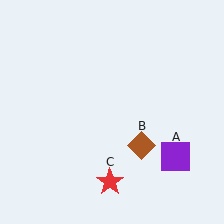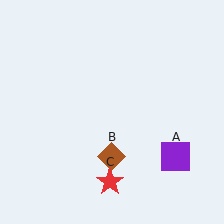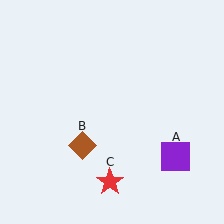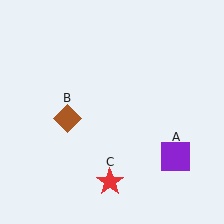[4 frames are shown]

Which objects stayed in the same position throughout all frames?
Purple square (object A) and red star (object C) remained stationary.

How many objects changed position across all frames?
1 object changed position: brown diamond (object B).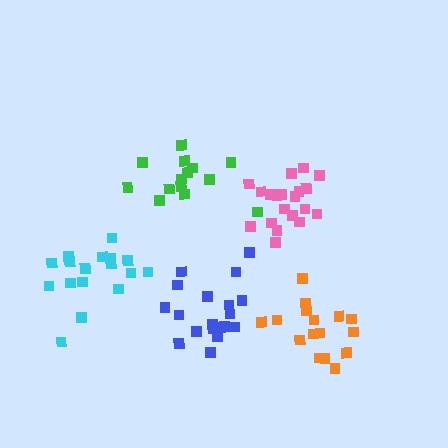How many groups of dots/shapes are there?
There are 5 groups.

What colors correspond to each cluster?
The clusters are colored: cyan, blue, green, orange, pink.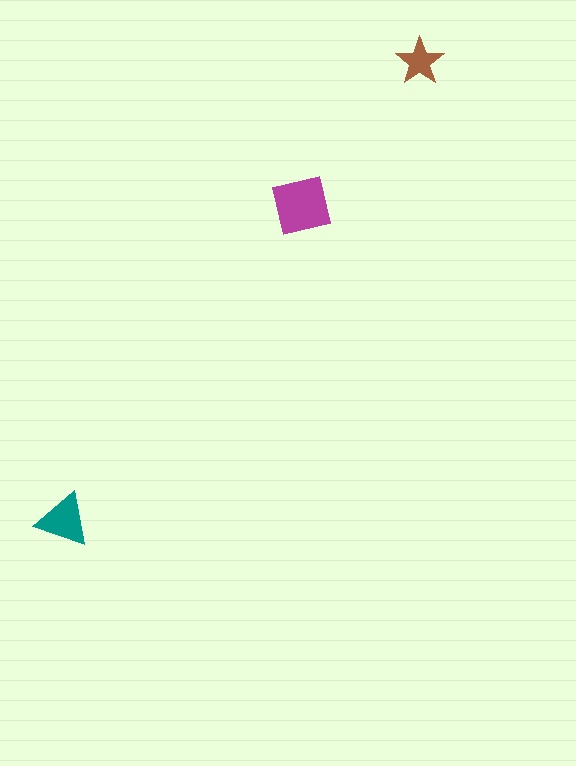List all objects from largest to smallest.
The magenta square, the teal triangle, the brown star.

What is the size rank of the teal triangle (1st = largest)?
2nd.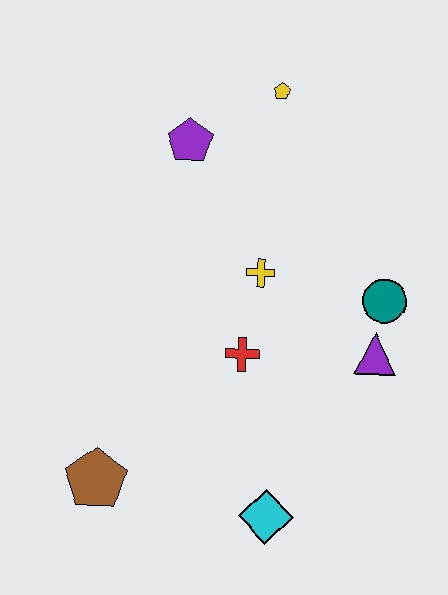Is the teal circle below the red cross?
No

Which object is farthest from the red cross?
The yellow pentagon is farthest from the red cross.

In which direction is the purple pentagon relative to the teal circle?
The purple pentagon is to the left of the teal circle.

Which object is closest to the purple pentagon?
The yellow pentagon is closest to the purple pentagon.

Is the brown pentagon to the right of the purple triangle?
No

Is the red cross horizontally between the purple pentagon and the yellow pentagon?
Yes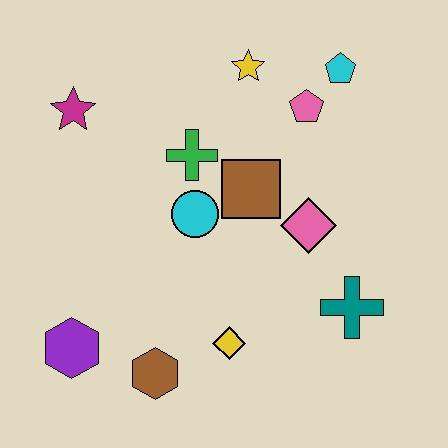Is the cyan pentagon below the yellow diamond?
No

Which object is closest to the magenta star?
The green cross is closest to the magenta star.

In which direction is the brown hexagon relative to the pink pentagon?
The brown hexagon is below the pink pentagon.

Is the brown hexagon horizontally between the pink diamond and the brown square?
No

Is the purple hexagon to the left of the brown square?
Yes